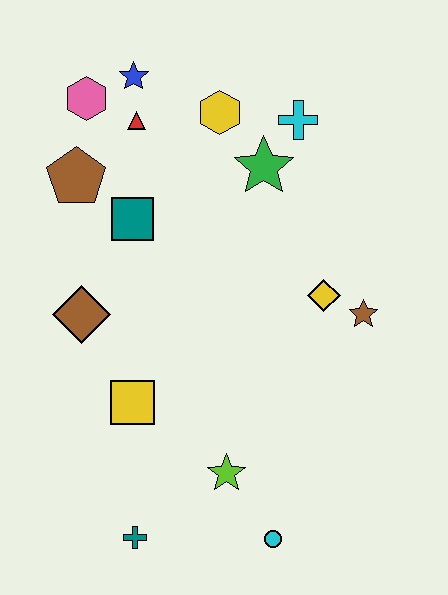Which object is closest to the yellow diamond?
The brown star is closest to the yellow diamond.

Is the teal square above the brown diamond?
Yes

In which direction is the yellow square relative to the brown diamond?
The yellow square is below the brown diamond.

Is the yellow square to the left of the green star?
Yes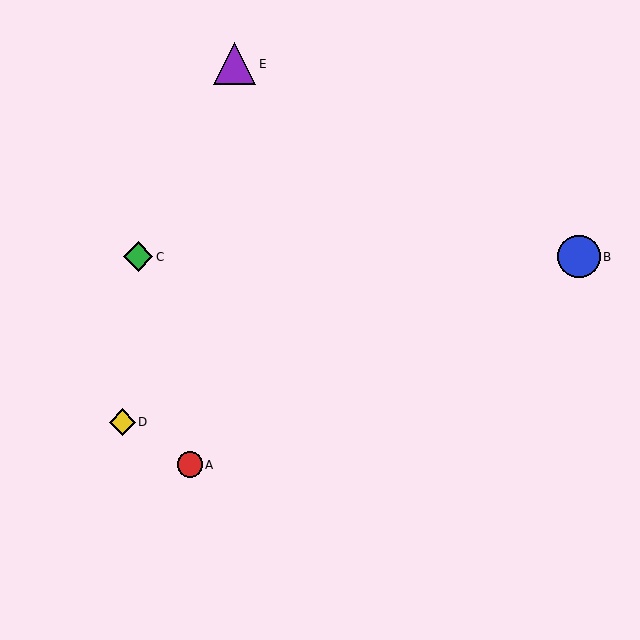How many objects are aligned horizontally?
2 objects (B, C) are aligned horizontally.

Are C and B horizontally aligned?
Yes, both are at y≈257.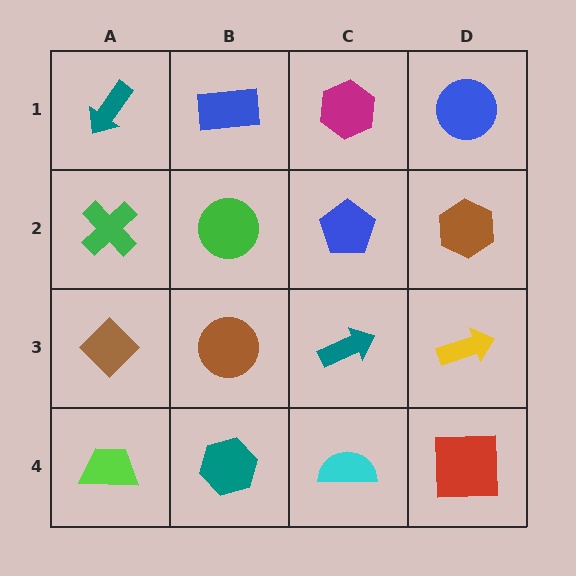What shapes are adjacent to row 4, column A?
A brown diamond (row 3, column A), a teal hexagon (row 4, column B).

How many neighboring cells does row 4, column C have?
3.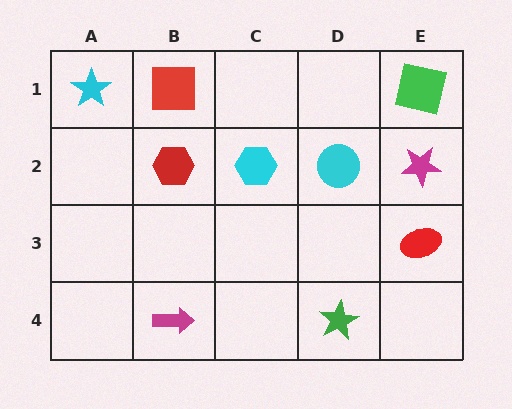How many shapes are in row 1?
3 shapes.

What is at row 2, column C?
A cyan hexagon.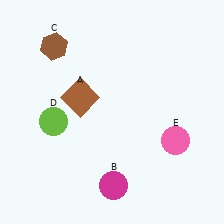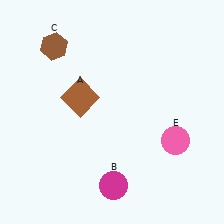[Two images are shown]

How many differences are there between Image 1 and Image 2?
There is 1 difference between the two images.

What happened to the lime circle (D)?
The lime circle (D) was removed in Image 2. It was in the bottom-left area of Image 1.